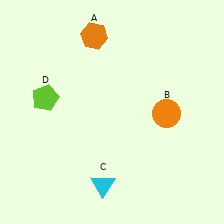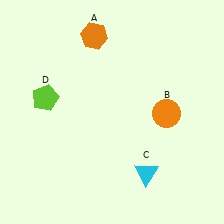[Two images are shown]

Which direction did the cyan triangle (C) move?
The cyan triangle (C) moved right.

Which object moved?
The cyan triangle (C) moved right.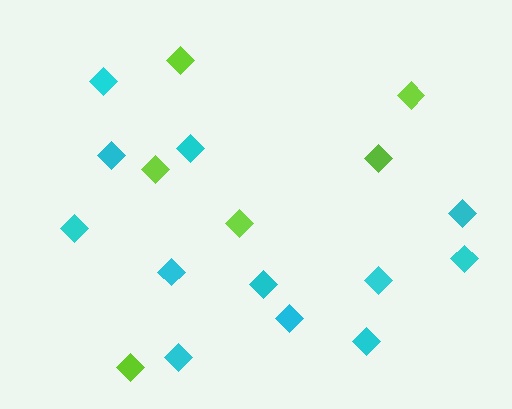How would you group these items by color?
There are 2 groups: one group of cyan diamonds (12) and one group of lime diamonds (6).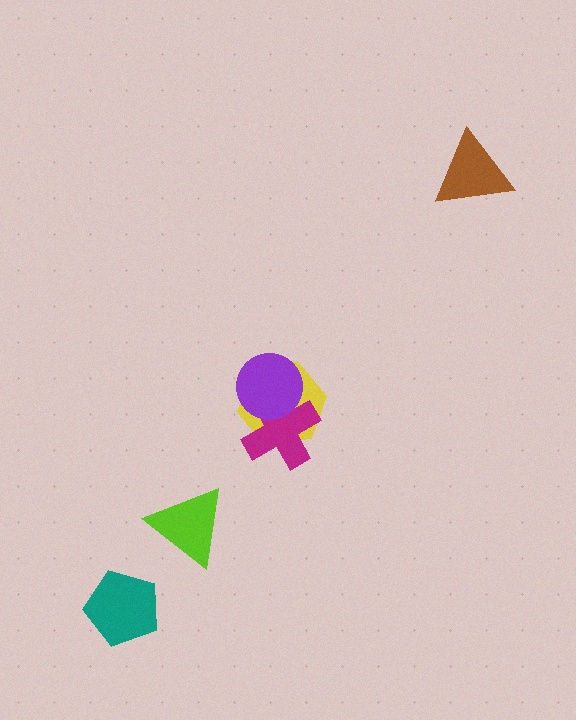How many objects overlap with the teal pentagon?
0 objects overlap with the teal pentagon.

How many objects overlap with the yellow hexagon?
2 objects overlap with the yellow hexagon.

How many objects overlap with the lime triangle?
0 objects overlap with the lime triangle.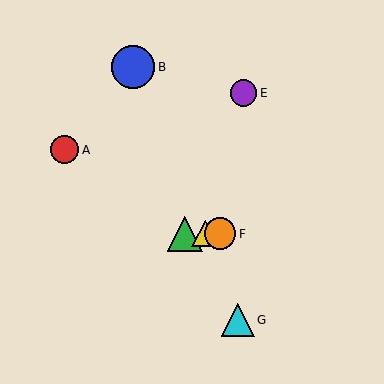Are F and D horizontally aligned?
Yes, both are at y≈234.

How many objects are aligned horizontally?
3 objects (C, D, F) are aligned horizontally.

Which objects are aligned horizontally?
Objects C, D, F are aligned horizontally.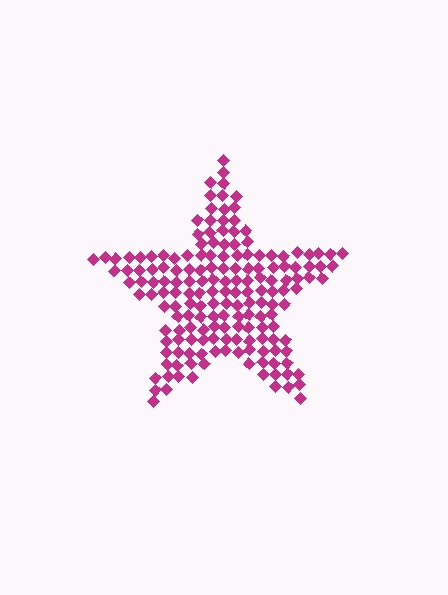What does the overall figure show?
The overall figure shows a star.